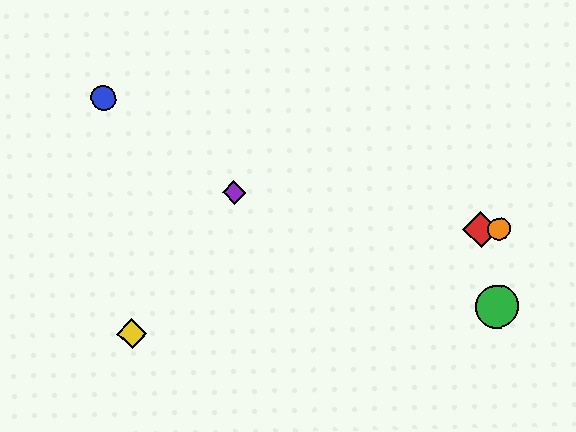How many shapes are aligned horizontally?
2 shapes (the red diamond, the orange circle) are aligned horizontally.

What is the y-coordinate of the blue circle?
The blue circle is at y≈98.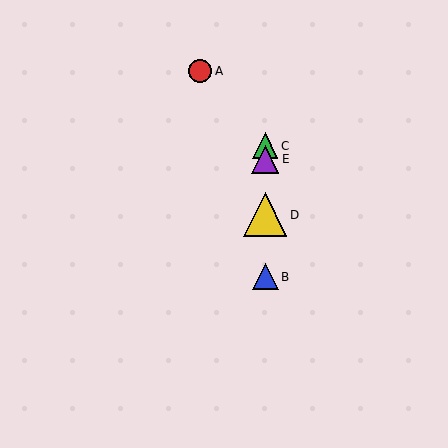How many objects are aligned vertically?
4 objects (B, C, D, E) are aligned vertically.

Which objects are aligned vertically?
Objects B, C, D, E are aligned vertically.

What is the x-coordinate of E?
Object E is at x≈265.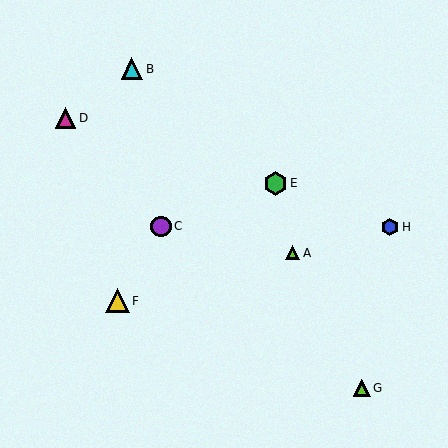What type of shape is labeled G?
Shape G is a lime triangle.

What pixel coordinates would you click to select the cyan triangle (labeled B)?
Click at (132, 69) to select the cyan triangle B.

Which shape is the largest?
The yellow triangle (labeled F) is the largest.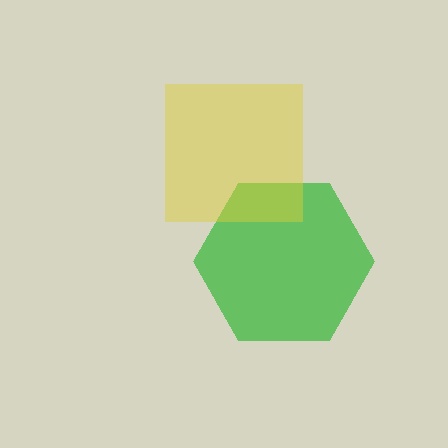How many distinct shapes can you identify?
There are 2 distinct shapes: a green hexagon, a yellow square.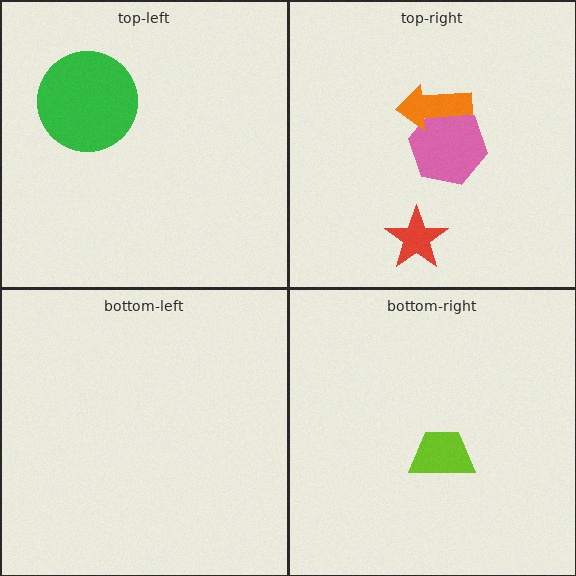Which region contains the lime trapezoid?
The bottom-right region.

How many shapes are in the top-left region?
1.